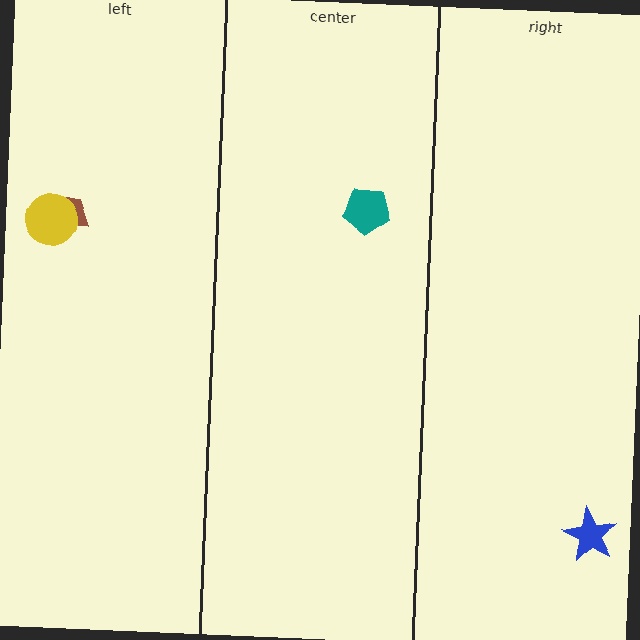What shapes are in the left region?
The brown trapezoid, the yellow circle.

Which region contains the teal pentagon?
The center region.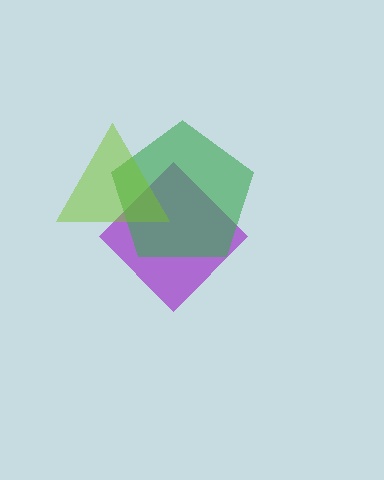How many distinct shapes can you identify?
There are 3 distinct shapes: a purple diamond, a green pentagon, a lime triangle.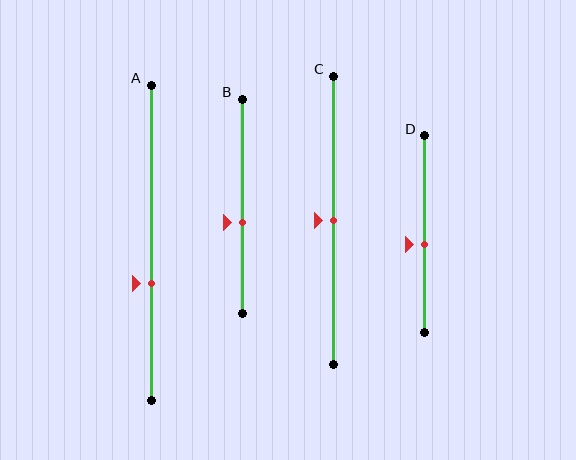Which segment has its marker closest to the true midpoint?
Segment C has its marker closest to the true midpoint.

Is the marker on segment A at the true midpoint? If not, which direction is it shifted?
No, the marker on segment A is shifted downward by about 13% of the segment length.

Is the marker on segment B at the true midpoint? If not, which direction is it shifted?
No, the marker on segment B is shifted downward by about 8% of the segment length.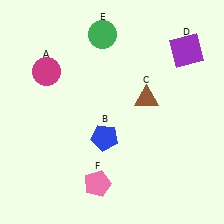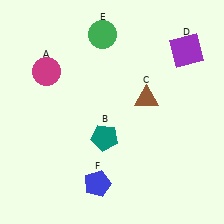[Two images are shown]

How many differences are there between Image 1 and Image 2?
There are 2 differences between the two images.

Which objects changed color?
B changed from blue to teal. F changed from pink to blue.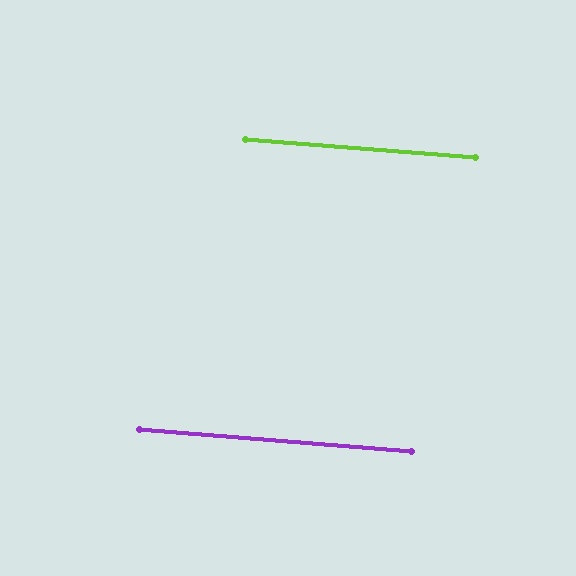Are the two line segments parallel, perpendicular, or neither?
Parallel — their directions differ by only 0.3°.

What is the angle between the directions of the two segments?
Approximately 0 degrees.